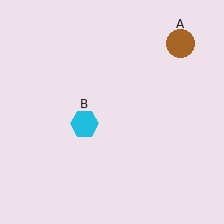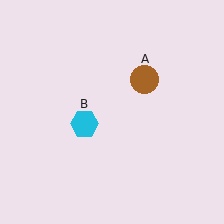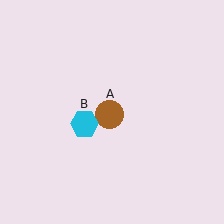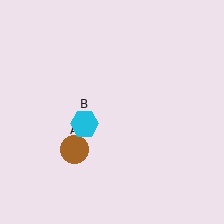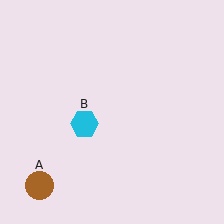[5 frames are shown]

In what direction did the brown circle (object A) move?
The brown circle (object A) moved down and to the left.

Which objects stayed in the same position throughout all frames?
Cyan hexagon (object B) remained stationary.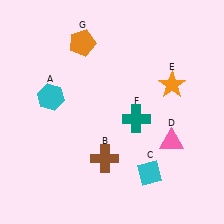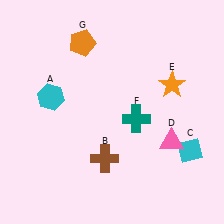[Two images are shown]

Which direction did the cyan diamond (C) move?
The cyan diamond (C) moved right.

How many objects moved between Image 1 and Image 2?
1 object moved between the two images.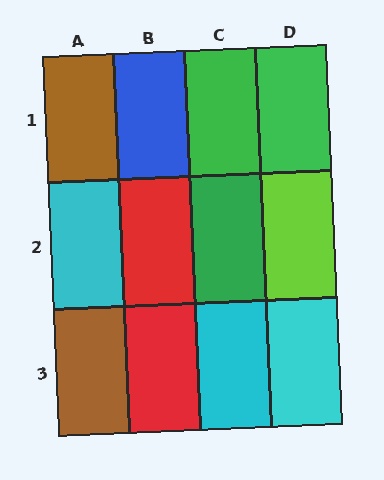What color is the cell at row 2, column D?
Lime.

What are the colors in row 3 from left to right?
Brown, red, cyan, cyan.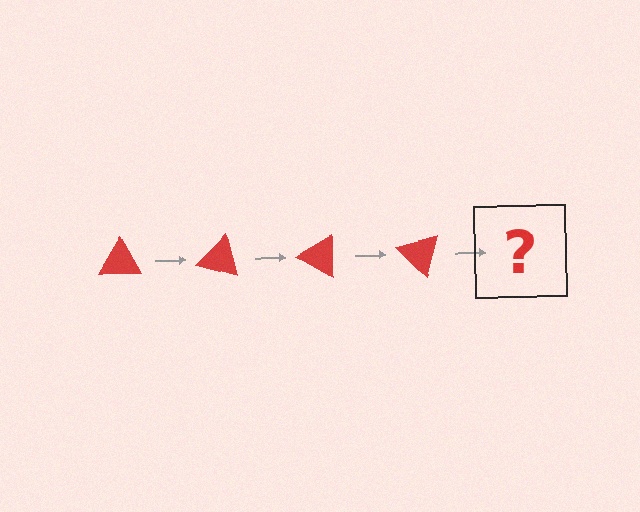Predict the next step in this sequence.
The next step is a red triangle rotated 60 degrees.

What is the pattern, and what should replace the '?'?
The pattern is that the triangle rotates 15 degrees each step. The '?' should be a red triangle rotated 60 degrees.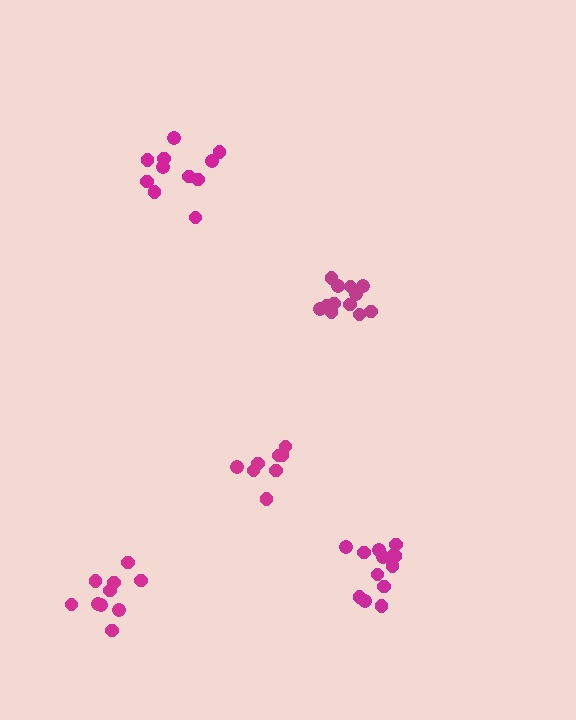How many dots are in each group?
Group 1: 11 dots, Group 2: 12 dots, Group 3: 10 dots, Group 4: 8 dots, Group 5: 14 dots (55 total).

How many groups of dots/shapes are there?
There are 5 groups.